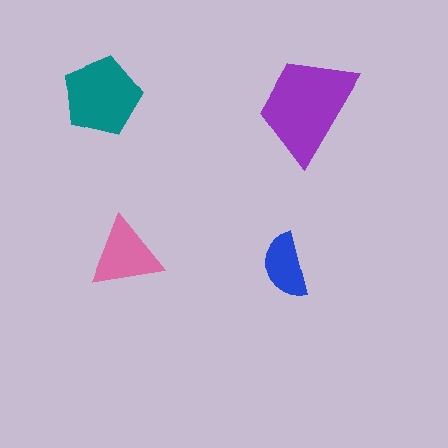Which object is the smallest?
The blue semicircle.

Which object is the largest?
The purple trapezoid.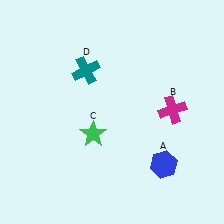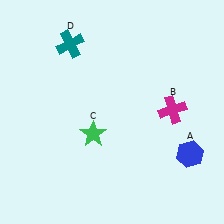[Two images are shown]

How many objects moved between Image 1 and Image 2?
2 objects moved between the two images.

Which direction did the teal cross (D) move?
The teal cross (D) moved up.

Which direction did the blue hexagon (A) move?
The blue hexagon (A) moved right.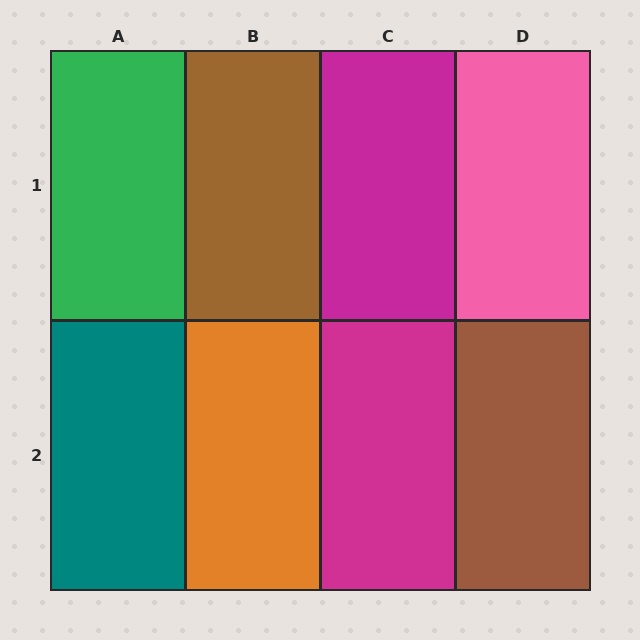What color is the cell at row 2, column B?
Orange.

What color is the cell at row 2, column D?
Brown.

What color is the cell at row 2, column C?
Magenta.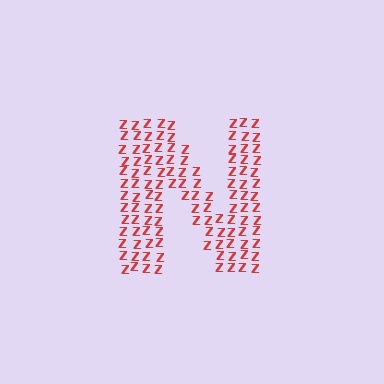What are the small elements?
The small elements are letter Z's.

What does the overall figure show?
The overall figure shows the letter N.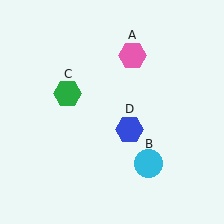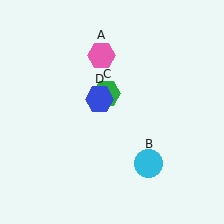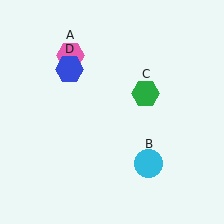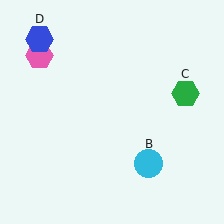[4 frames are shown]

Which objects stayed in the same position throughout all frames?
Cyan circle (object B) remained stationary.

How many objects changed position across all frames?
3 objects changed position: pink hexagon (object A), green hexagon (object C), blue hexagon (object D).